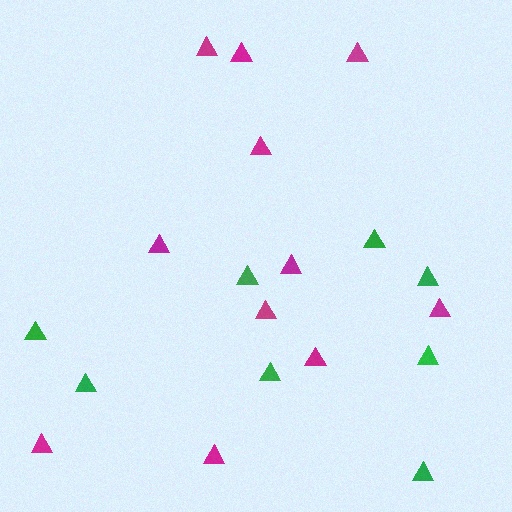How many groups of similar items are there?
There are 2 groups: one group of magenta triangles (11) and one group of green triangles (8).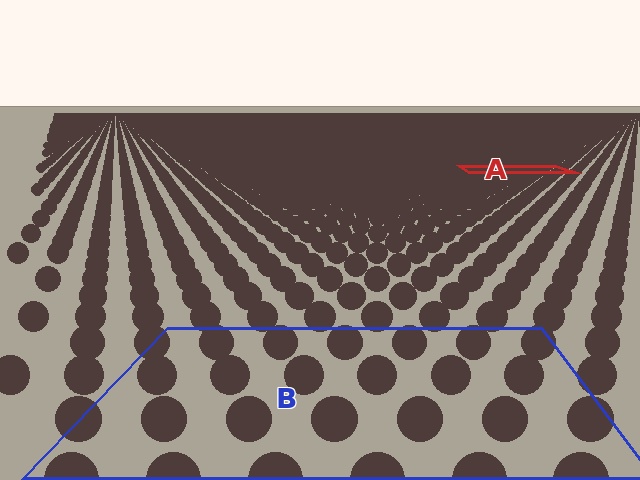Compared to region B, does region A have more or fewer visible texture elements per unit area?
Region A has more texture elements per unit area — they are packed more densely because it is farther away.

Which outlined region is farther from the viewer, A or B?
Region A is farther from the viewer — the texture elements inside it appear smaller and more densely packed.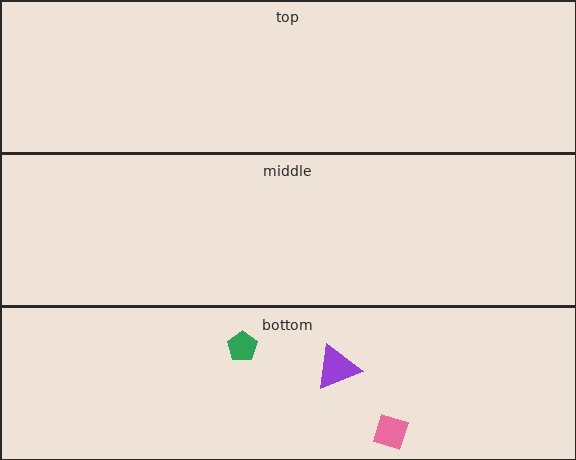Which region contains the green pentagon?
The bottom region.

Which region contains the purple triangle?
The bottom region.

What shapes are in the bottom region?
The purple triangle, the green pentagon, the pink diamond.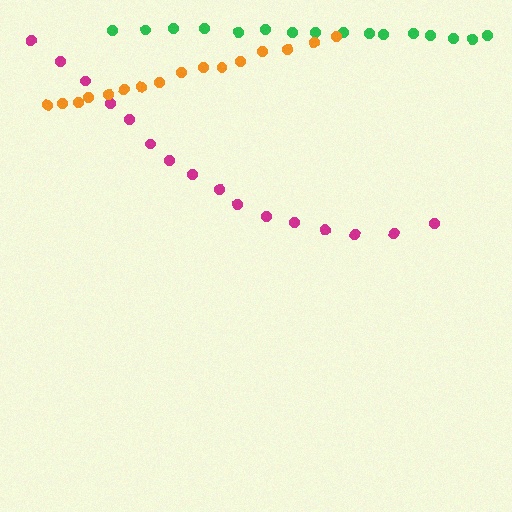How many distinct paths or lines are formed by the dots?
There are 3 distinct paths.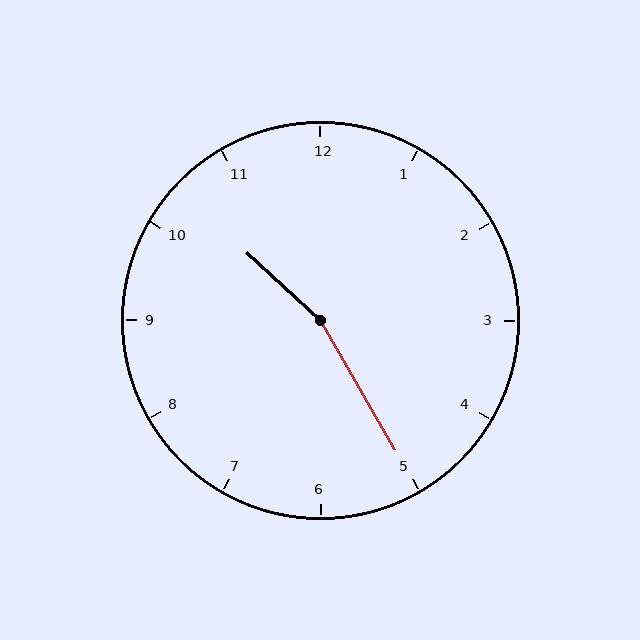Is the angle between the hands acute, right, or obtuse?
It is obtuse.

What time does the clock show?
10:25.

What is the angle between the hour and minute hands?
Approximately 162 degrees.